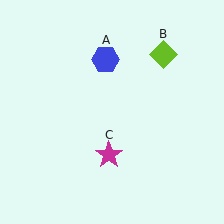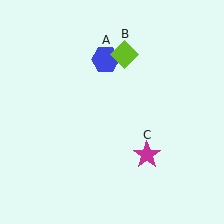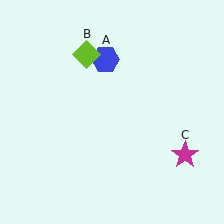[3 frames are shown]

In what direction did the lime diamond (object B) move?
The lime diamond (object B) moved left.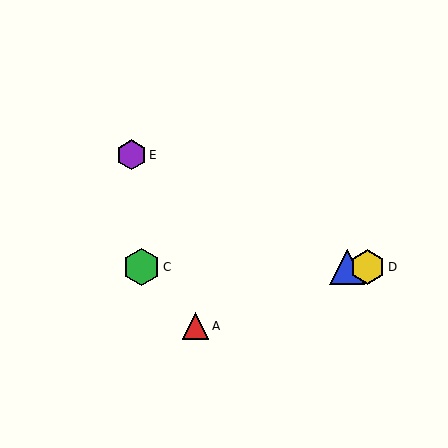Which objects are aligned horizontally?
Objects B, C, D are aligned horizontally.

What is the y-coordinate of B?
Object B is at y≈267.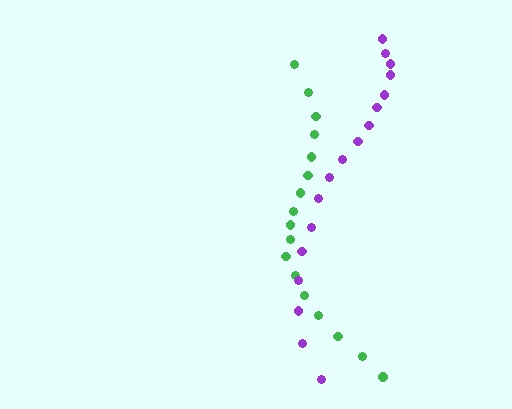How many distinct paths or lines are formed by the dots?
There are 2 distinct paths.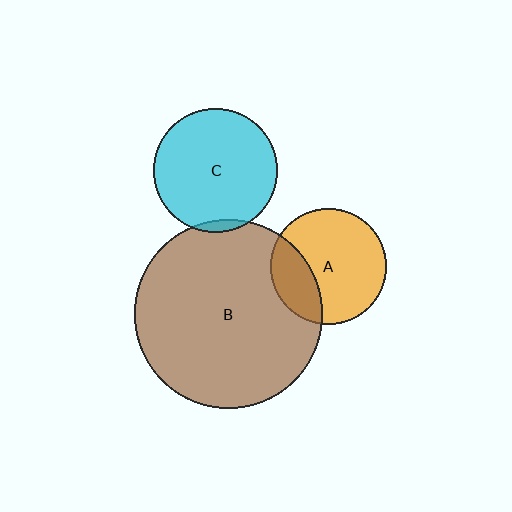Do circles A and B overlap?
Yes.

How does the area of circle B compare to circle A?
Approximately 2.7 times.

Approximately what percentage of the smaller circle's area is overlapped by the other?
Approximately 25%.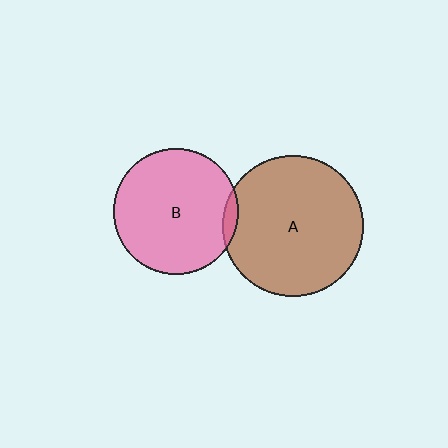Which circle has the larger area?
Circle A (brown).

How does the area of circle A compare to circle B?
Approximately 1.3 times.